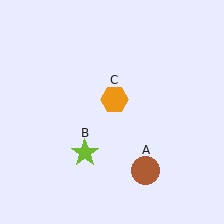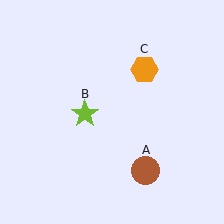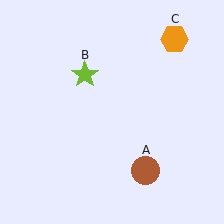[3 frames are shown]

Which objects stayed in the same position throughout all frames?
Brown circle (object A) remained stationary.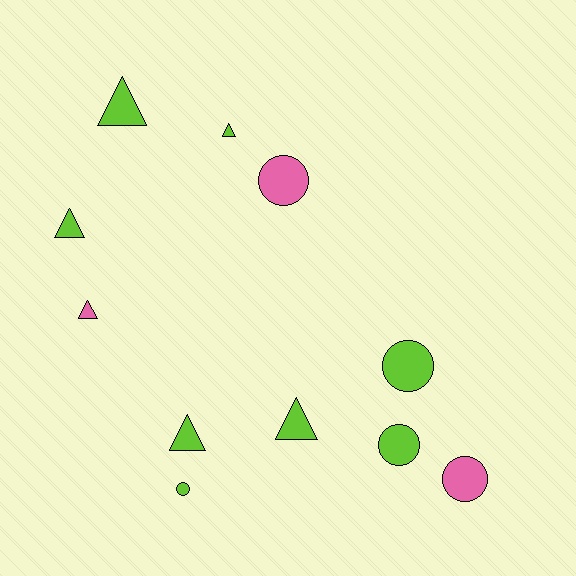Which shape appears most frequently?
Triangle, with 6 objects.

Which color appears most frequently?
Lime, with 8 objects.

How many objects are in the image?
There are 11 objects.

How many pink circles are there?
There are 2 pink circles.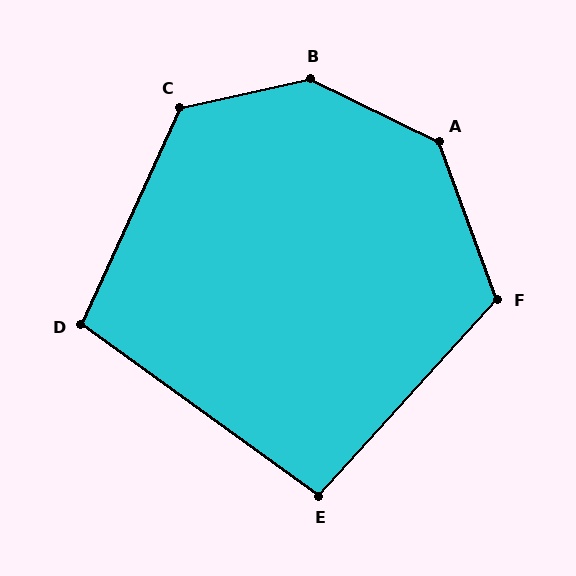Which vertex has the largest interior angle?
B, at approximately 141 degrees.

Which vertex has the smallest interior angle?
E, at approximately 97 degrees.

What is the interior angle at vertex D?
Approximately 101 degrees (obtuse).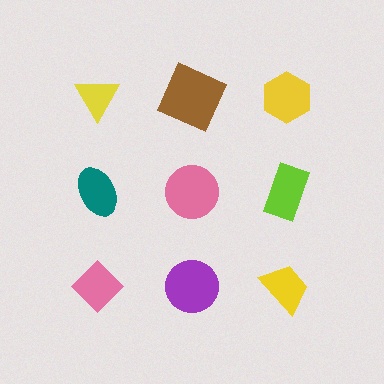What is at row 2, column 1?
A teal ellipse.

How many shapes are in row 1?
3 shapes.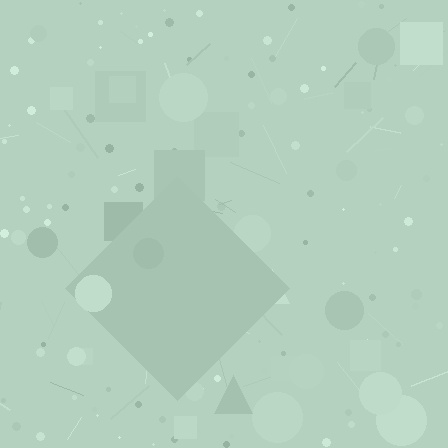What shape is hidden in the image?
A diamond is hidden in the image.